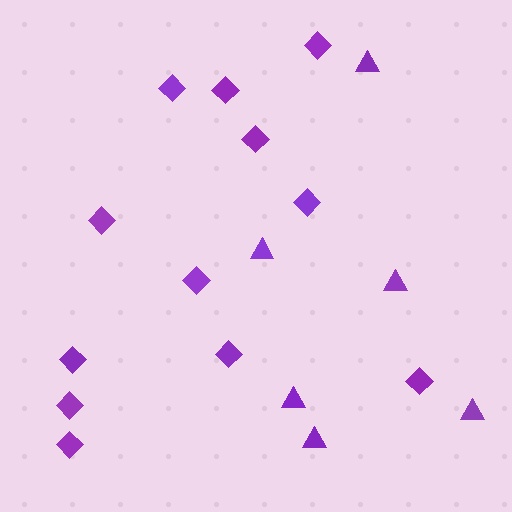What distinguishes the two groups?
There are 2 groups: one group of diamonds (12) and one group of triangles (6).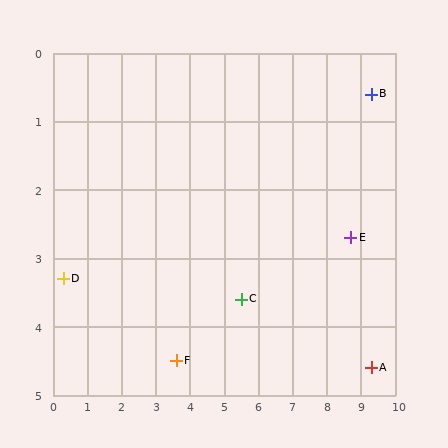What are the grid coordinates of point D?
Point D is at approximately (0.3, 3.3).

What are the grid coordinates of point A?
Point A is at approximately (9.3, 4.6).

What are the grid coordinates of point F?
Point F is at approximately (3.6, 4.5).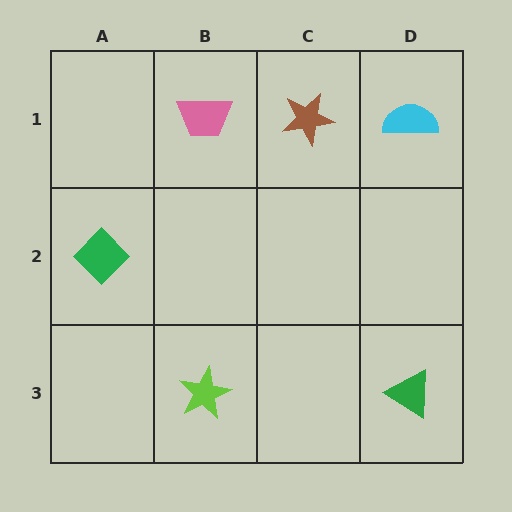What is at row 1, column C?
A brown star.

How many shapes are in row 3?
2 shapes.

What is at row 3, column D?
A green triangle.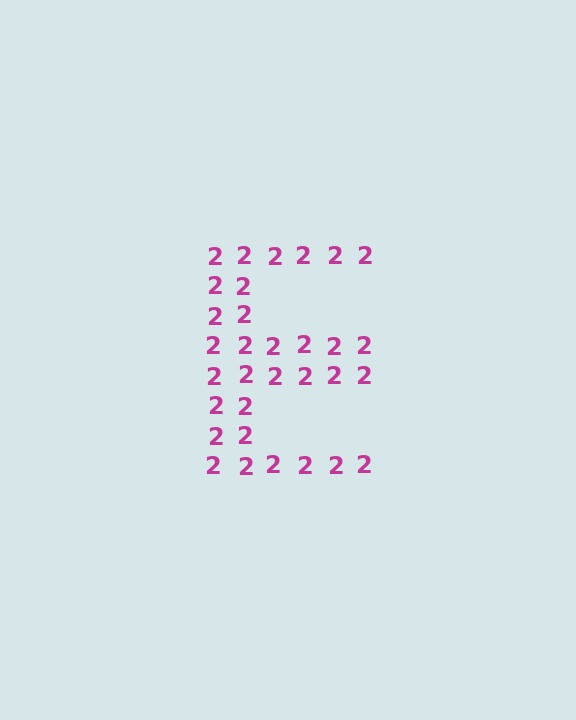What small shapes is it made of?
It is made of small digit 2's.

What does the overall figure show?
The overall figure shows the letter E.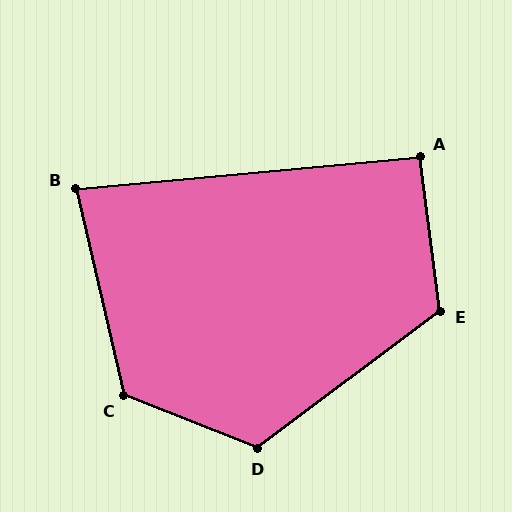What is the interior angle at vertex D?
Approximately 122 degrees (obtuse).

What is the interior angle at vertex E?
Approximately 120 degrees (obtuse).